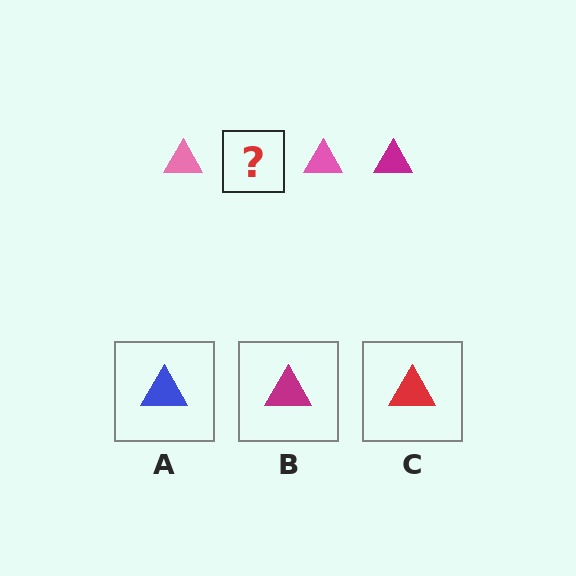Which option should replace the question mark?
Option B.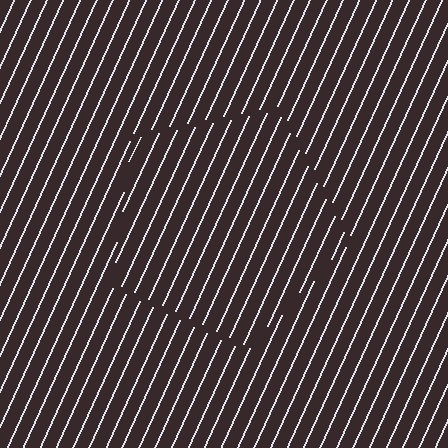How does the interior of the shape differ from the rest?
The interior of the shape contains the same grating, shifted by half a period — the contour is defined by the phase discontinuity where line-ends from the inner and outer gratings abut.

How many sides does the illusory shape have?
5 sides — the line-ends trace a pentagon.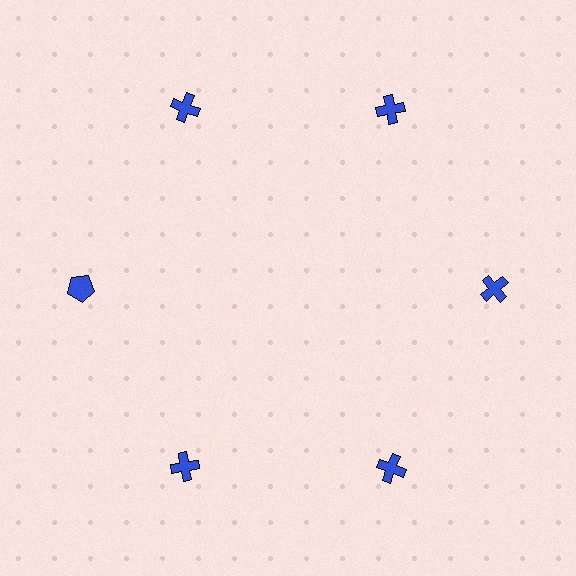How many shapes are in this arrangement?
There are 6 shapes arranged in a ring pattern.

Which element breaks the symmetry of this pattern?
The blue pentagon at roughly the 9 o'clock position breaks the symmetry. All other shapes are blue crosses.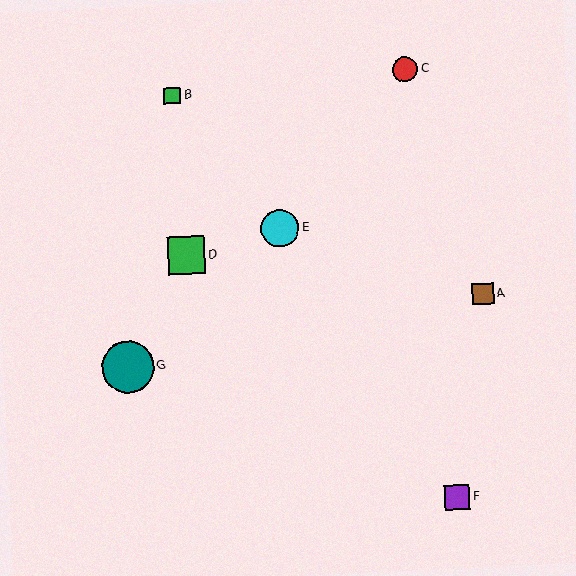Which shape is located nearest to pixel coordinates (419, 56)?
The red circle (labeled C) at (405, 69) is nearest to that location.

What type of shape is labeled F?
Shape F is a purple square.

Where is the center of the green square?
The center of the green square is at (187, 255).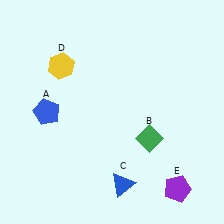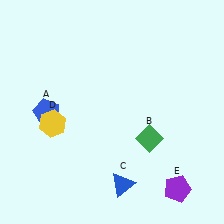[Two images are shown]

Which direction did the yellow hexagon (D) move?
The yellow hexagon (D) moved down.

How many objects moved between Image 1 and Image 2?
1 object moved between the two images.